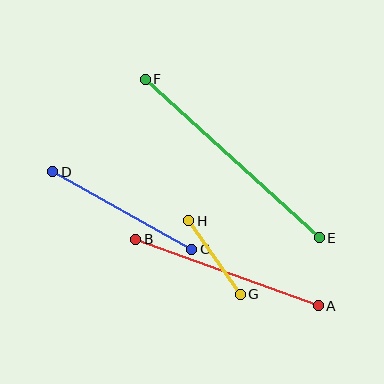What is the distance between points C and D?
The distance is approximately 159 pixels.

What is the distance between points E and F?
The distance is approximately 235 pixels.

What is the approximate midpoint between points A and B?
The midpoint is at approximately (227, 273) pixels.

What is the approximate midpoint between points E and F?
The midpoint is at approximately (232, 158) pixels.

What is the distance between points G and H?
The distance is approximately 90 pixels.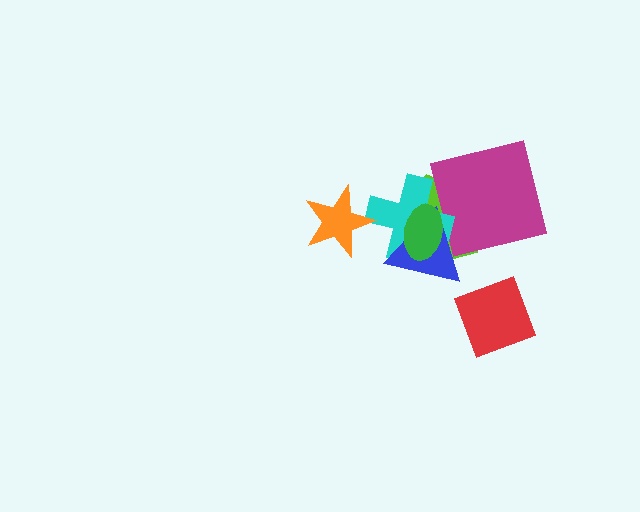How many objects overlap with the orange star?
1 object overlaps with the orange star.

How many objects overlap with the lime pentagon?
4 objects overlap with the lime pentagon.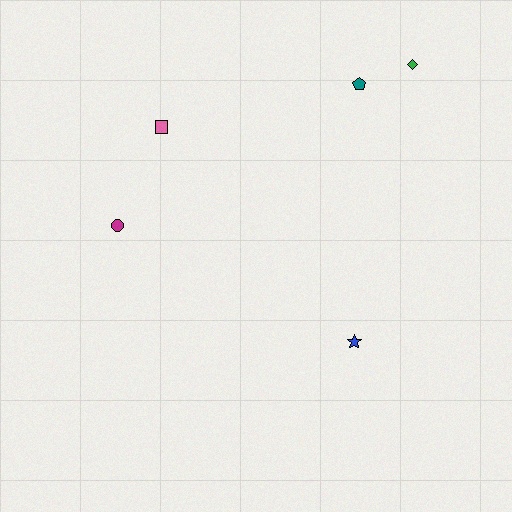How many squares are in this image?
There is 1 square.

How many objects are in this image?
There are 5 objects.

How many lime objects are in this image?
There are no lime objects.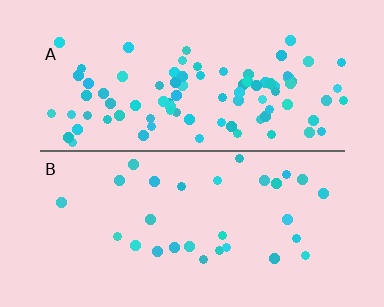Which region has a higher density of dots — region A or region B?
A (the top).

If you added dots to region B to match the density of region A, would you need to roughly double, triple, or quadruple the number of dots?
Approximately triple.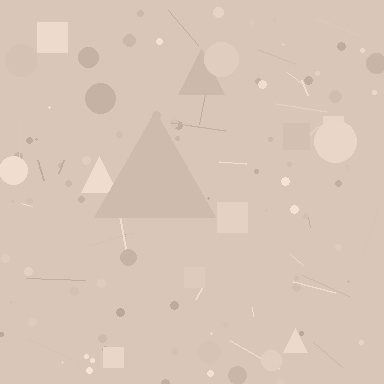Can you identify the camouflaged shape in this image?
The camouflaged shape is a triangle.